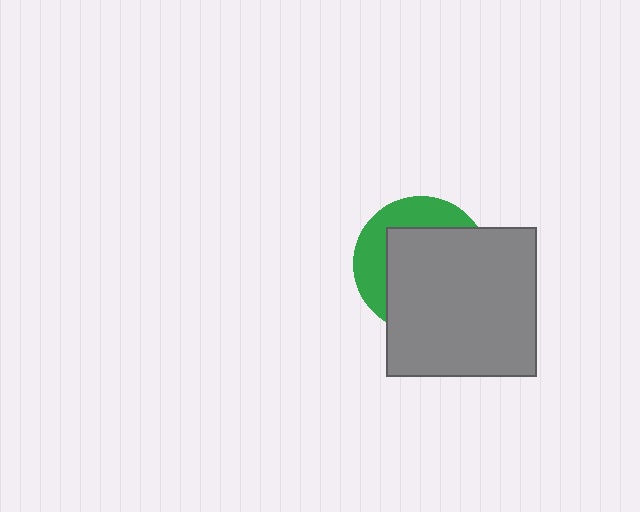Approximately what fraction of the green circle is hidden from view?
Roughly 66% of the green circle is hidden behind the gray square.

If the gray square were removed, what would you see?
You would see the complete green circle.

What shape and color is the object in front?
The object in front is a gray square.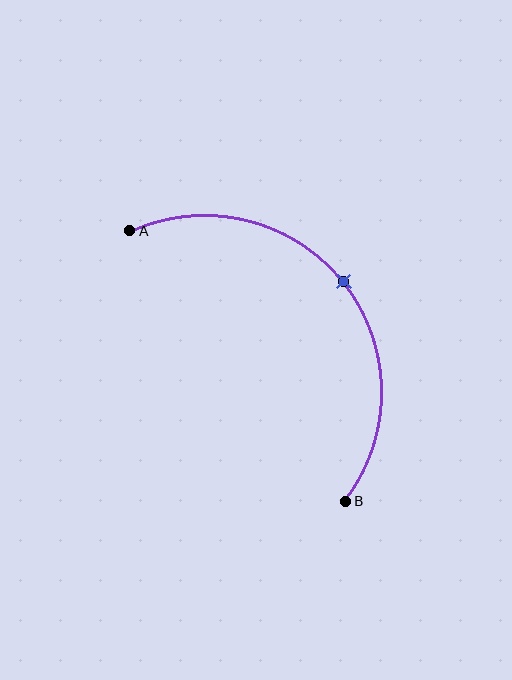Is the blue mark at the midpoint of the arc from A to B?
Yes. The blue mark lies on the arc at equal arc-length from both A and B — it is the arc midpoint.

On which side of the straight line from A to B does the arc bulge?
The arc bulges above and to the right of the straight line connecting A and B.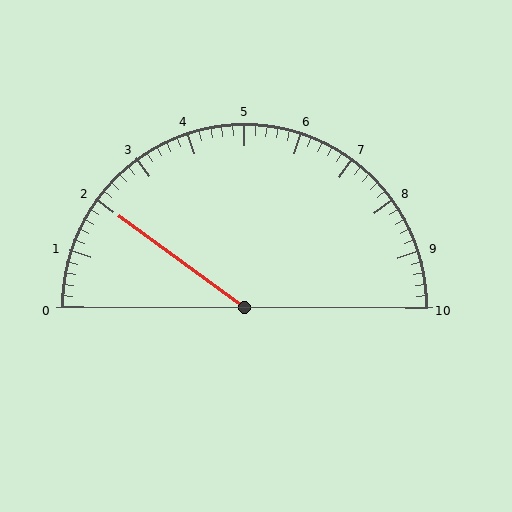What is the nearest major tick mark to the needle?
The nearest major tick mark is 2.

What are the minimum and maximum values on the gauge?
The gauge ranges from 0 to 10.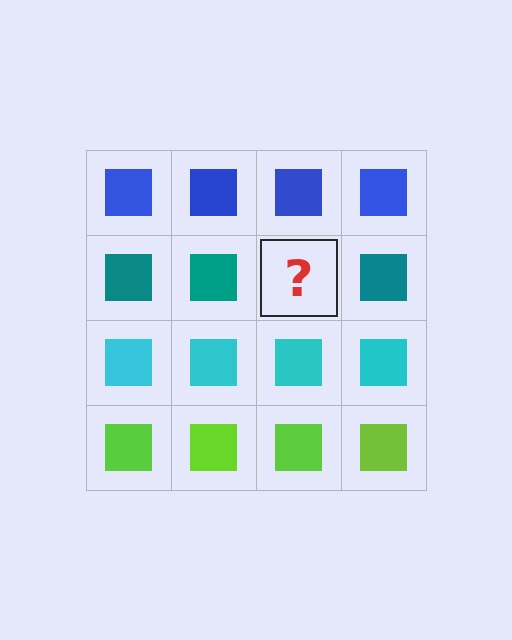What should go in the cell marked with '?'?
The missing cell should contain a teal square.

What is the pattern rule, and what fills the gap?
The rule is that each row has a consistent color. The gap should be filled with a teal square.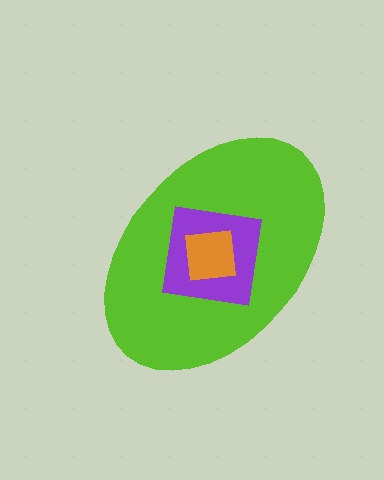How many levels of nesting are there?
3.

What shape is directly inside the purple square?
The orange square.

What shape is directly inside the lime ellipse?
The purple square.